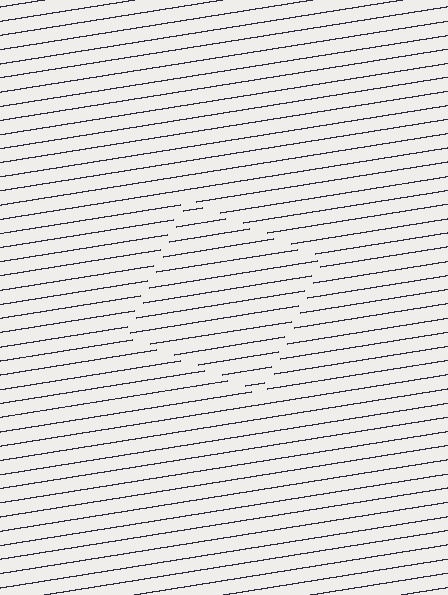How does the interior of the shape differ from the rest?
The interior of the shape contains the same grating, shifted by half a period — the contour is defined by the phase discontinuity where line-ends from the inner and outer gratings abut.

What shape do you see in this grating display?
An illusory square. The interior of the shape contains the same grating, shifted by half a period — the contour is defined by the phase discontinuity where line-ends from the inner and outer gratings abut.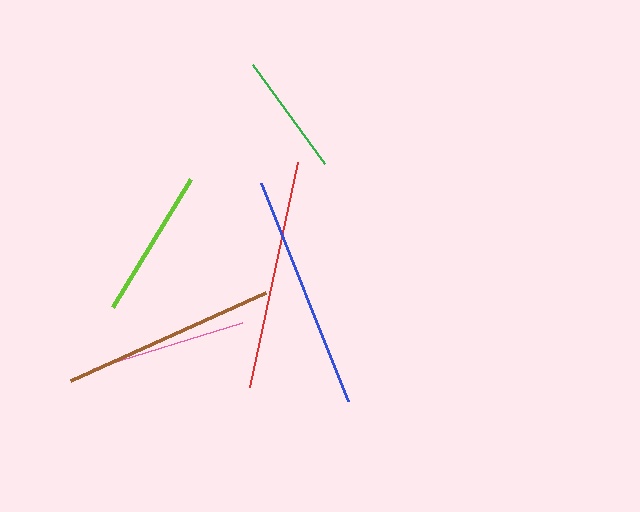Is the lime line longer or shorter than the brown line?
The brown line is longer than the lime line.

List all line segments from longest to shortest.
From longest to shortest: blue, red, brown, pink, lime, green.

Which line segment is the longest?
The blue line is the longest at approximately 235 pixels.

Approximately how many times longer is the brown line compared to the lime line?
The brown line is approximately 1.4 times the length of the lime line.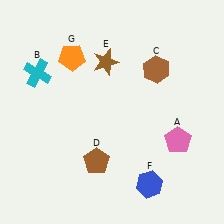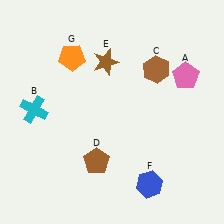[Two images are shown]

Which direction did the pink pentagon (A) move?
The pink pentagon (A) moved up.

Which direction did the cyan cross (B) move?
The cyan cross (B) moved down.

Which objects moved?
The objects that moved are: the pink pentagon (A), the cyan cross (B).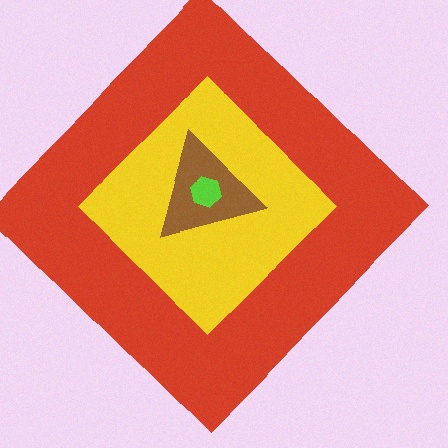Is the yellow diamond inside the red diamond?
Yes.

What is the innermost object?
The lime hexagon.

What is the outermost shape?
The red diamond.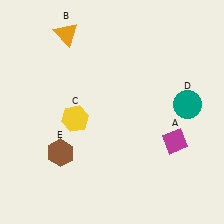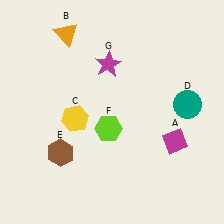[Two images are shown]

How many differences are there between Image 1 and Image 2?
There are 2 differences between the two images.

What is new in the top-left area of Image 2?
A magenta star (G) was added in the top-left area of Image 2.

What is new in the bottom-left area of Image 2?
A lime hexagon (F) was added in the bottom-left area of Image 2.